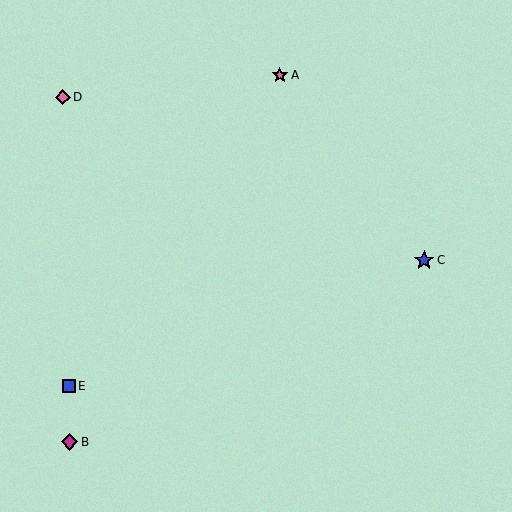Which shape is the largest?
The blue star (labeled C) is the largest.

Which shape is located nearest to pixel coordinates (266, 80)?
The pink star (labeled A) at (280, 75) is nearest to that location.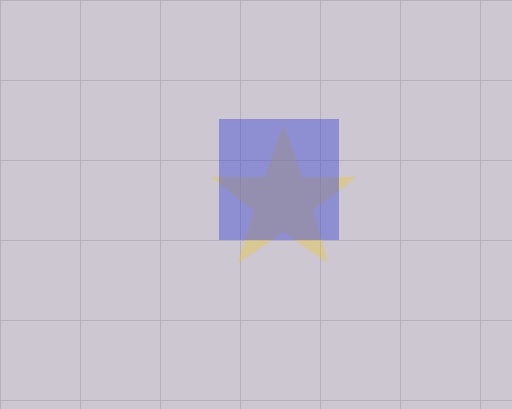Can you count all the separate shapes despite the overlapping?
Yes, there are 2 separate shapes.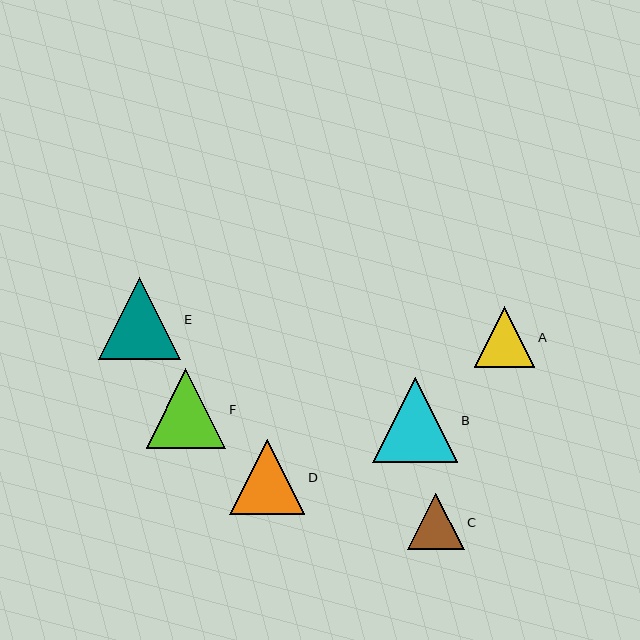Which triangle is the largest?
Triangle B is the largest with a size of approximately 85 pixels.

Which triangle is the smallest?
Triangle C is the smallest with a size of approximately 56 pixels.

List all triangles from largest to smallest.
From largest to smallest: B, E, F, D, A, C.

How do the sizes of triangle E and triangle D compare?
Triangle E and triangle D are approximately the same size.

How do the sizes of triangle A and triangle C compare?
Triangle A and triangle C are approximately the same size.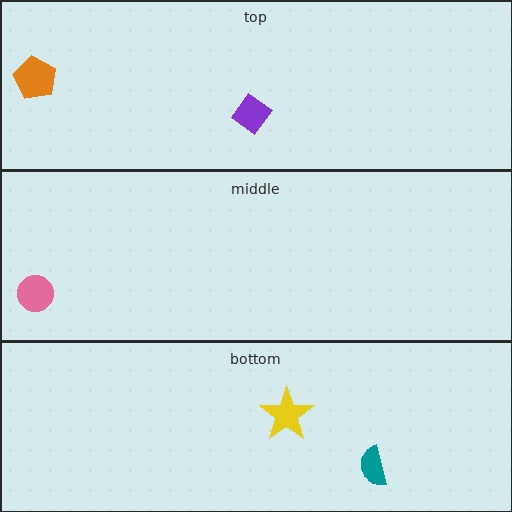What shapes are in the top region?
The orange pentagon, the purple diamond.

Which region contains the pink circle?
The middle region.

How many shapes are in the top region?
2.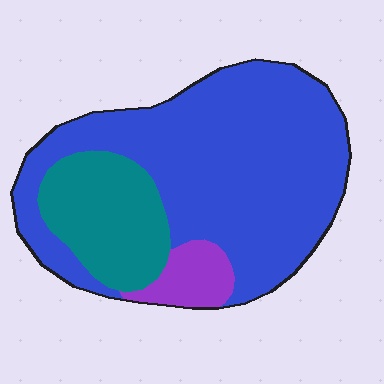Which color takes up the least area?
Purple, at roughly 10%.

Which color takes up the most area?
Blue, at roughly 70%.